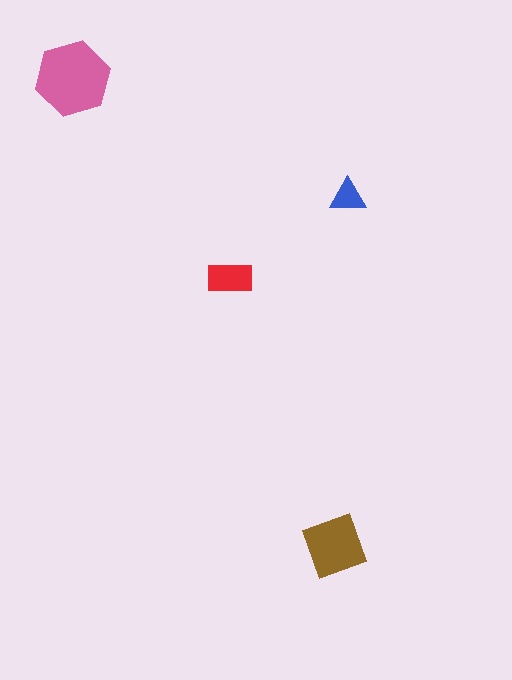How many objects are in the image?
There are 4 objects in the image.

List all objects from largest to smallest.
The pink hexagon, the brown diamond, the red rectangle, the blue triangle.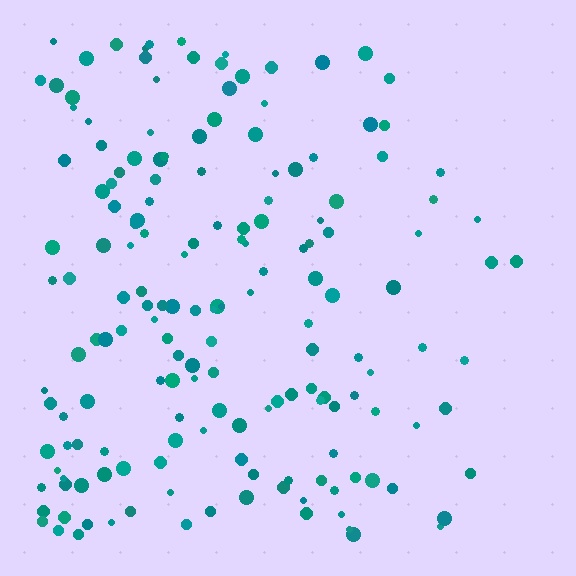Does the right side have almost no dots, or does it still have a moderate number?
Still a moderate number, just noticeably fewer than the left.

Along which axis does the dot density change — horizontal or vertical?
Horizontal.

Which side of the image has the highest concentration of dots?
The left.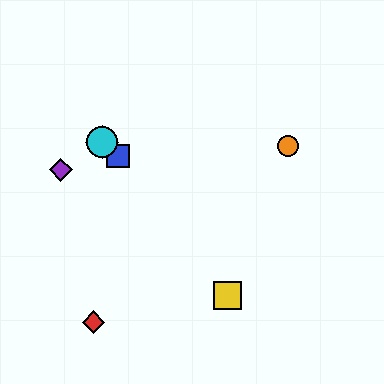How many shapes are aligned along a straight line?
3 shapes (the blue square, the green diamond, the cyan circle) are aligned along a straight line.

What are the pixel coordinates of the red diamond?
The red diamond is at (94, 322).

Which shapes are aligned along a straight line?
The blue square, the green diamond, the cyan circle are aligned along a straight line.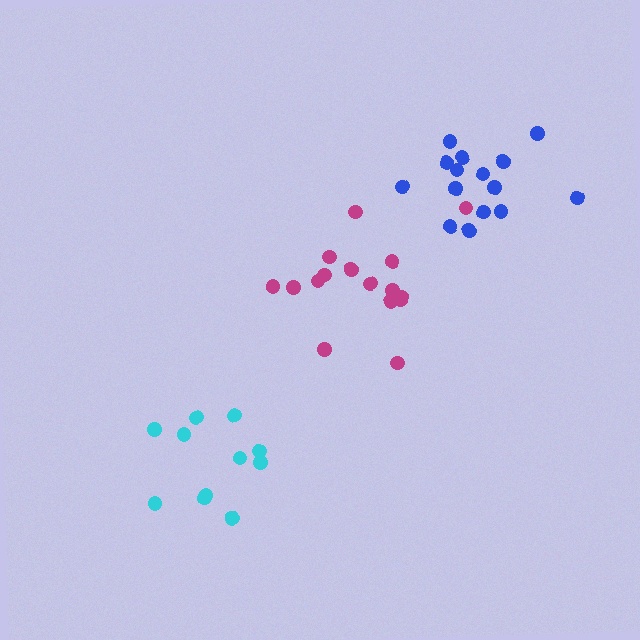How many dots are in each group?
Group 1: 16 dots, Group 2: 11 dots, Group 3: 15 dots (42 total).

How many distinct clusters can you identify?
There are 3 distinct clusters.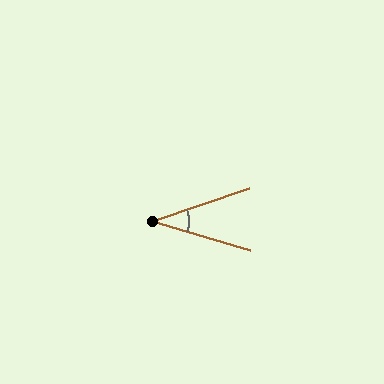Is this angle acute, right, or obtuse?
It is acute.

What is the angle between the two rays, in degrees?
Approximately 35 degrees.